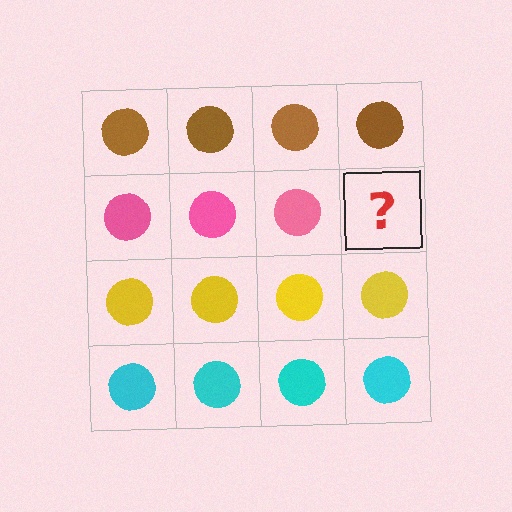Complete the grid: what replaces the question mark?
The question mark should be replaced with a pink circle.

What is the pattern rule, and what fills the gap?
The rule is that each row has a consistent color. The gap should be filled with a pink circle.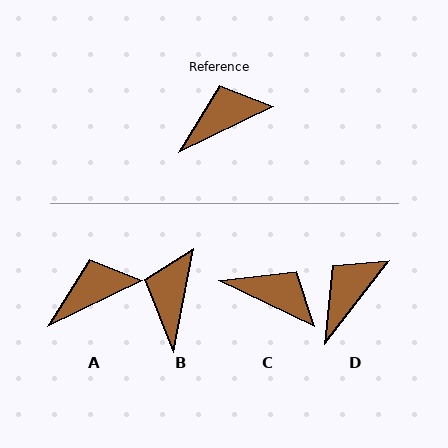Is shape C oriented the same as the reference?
No, it is off by about 51 degrees.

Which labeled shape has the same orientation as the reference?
A.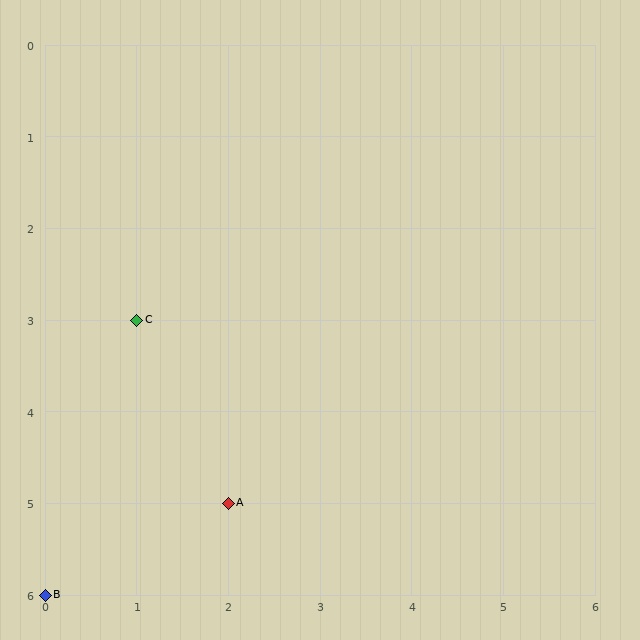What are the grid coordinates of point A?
Point A is at grid coordinates (2, 5).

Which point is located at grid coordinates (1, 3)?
Point C is at (1, 3).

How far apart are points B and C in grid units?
Points B and C are 1 column and 3 rows apart (about 3.2 grid units diagonally).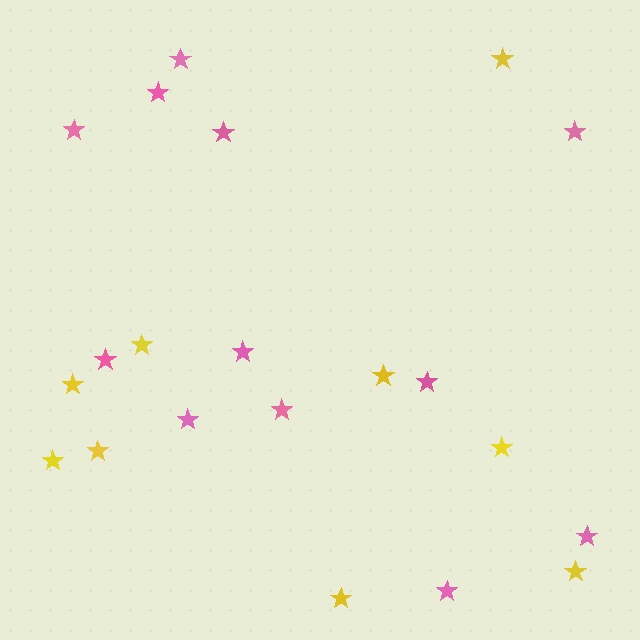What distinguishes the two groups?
There are 2 groups: one group of yellow stars (9) and one group of pink stars (12).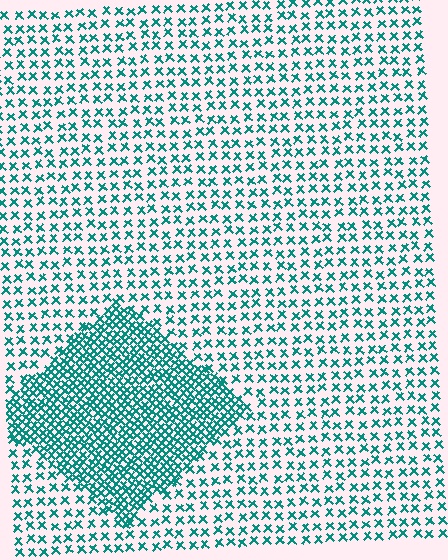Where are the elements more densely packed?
The elements are more densely packed inside the diamond boundary.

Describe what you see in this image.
The image contains small teal elements arranged at two different densities. A diamond-shaped region is visible where the elements are more densely packed than the surrounding area.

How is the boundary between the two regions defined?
The boundary is defined by a change in element density (approximately 2.5x ratio). All elements are the same color, size, and shape.